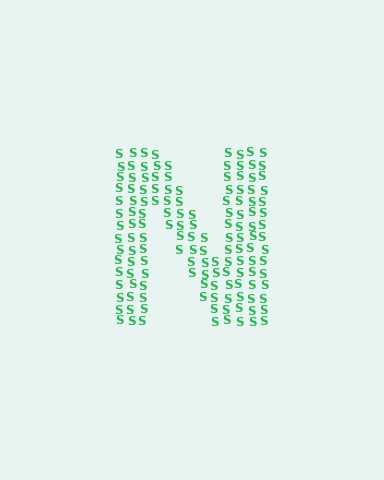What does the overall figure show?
The overall figure shows the letter N.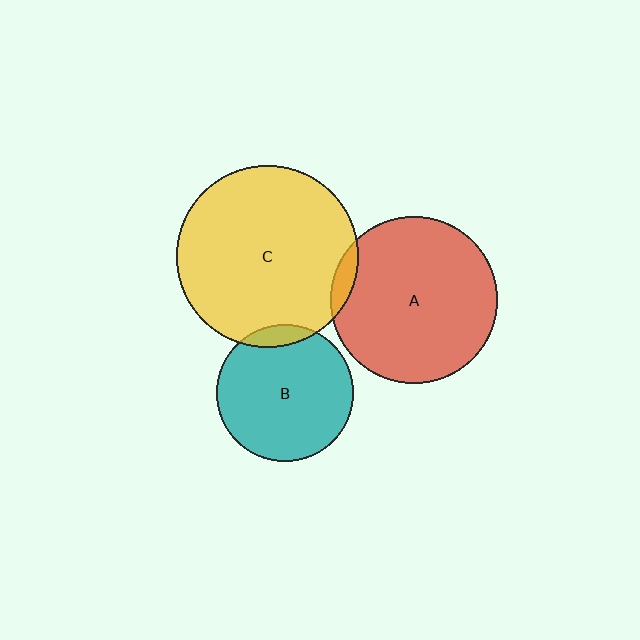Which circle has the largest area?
Circle C (yellow).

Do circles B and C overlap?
Yes.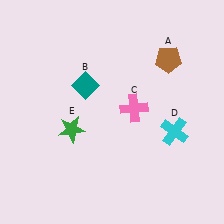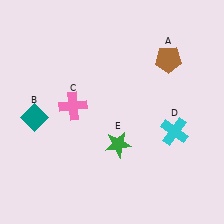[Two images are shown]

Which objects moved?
The objects that moved are: the teal diamond (B), the pink cross (C), the green star (E).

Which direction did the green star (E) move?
The green star (E) moved right.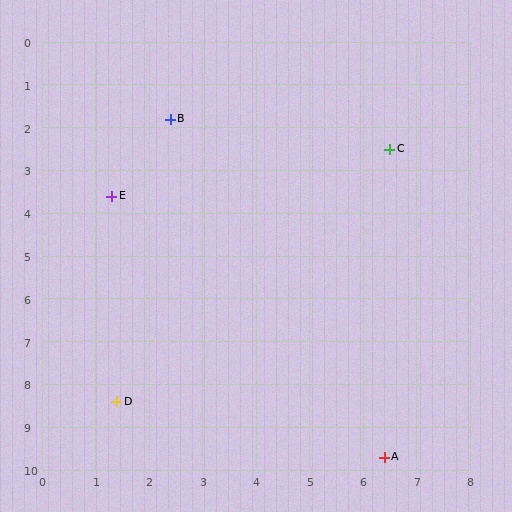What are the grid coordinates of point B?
Point B is at approximately (2.4, 1.8).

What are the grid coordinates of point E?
Point E is at approximately (1.3, 3.6).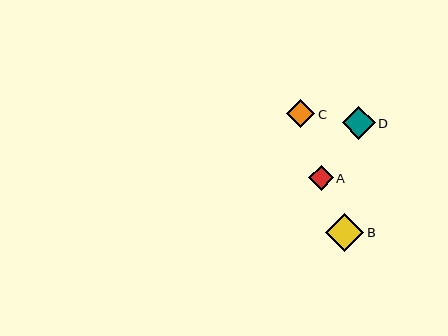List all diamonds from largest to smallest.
From largest to smallest: B, D, C, A.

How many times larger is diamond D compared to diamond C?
Diamond D is approximately 1.1 times the size of diamond C.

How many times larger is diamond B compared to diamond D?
Diamond B is approximately 1.2 times the size of diamond D.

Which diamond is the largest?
Diamond B is the largest with a size of approximately 38 pixels.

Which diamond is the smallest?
Diamond A is the smallest with a size of approximately 25 pixels.